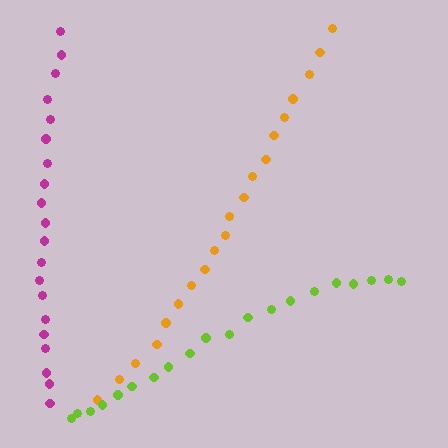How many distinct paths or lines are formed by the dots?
There are 3 distinct paths.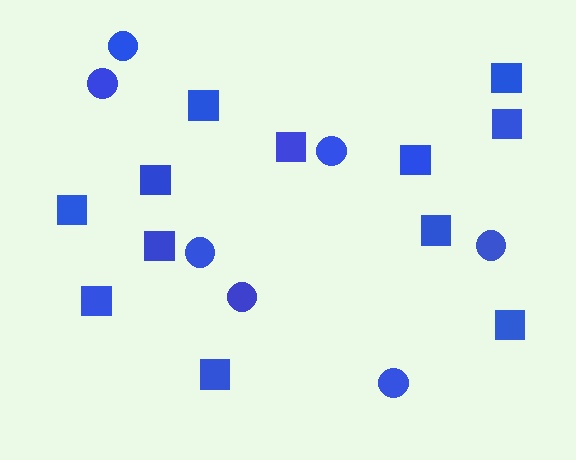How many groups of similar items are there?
There are 2 groups: one group of squares (12) and one group of circles (7).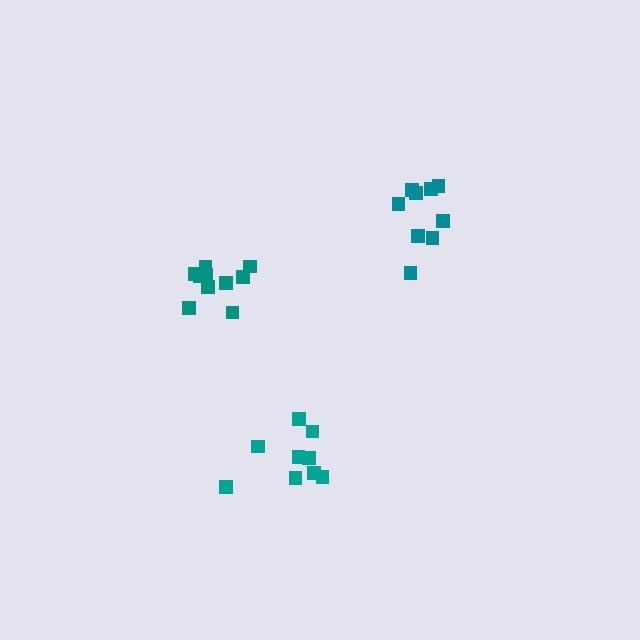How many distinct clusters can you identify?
There are 3 distinct clusters.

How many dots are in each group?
Group 1: 9 dots, Group 2: 10 dots, Group 3: 9 dots (28 total).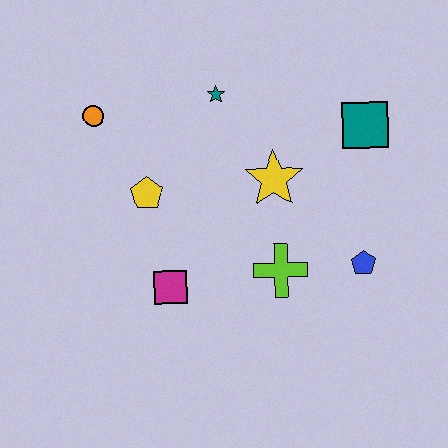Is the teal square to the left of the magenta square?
No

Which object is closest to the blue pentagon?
The lime cross is closest to the blue pentagon.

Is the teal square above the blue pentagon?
Yes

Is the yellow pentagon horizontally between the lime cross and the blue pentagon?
No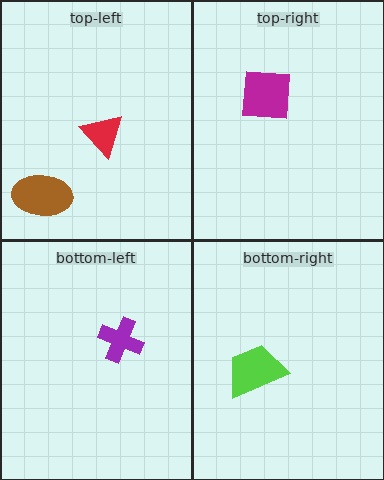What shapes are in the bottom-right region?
The lime trapezoid.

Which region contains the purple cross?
The bottom-left region.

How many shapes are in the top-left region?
2.